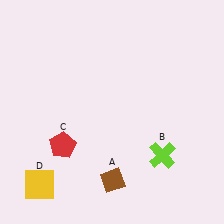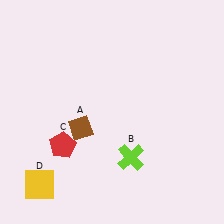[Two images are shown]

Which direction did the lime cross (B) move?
The lime cross (B) moved left.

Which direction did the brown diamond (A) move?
The brown diamond (A) moved up.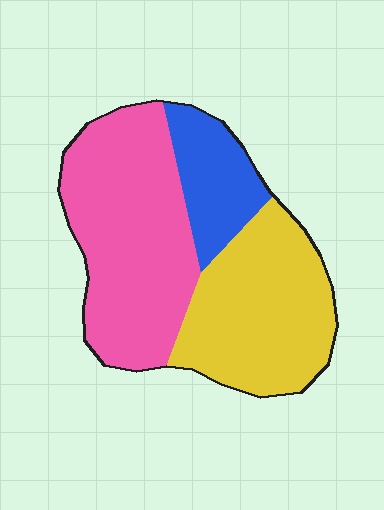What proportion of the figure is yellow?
Yellow takes up about three eighths (3/8) of the figure.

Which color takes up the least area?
Blue, at roughly 15%.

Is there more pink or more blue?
Pink.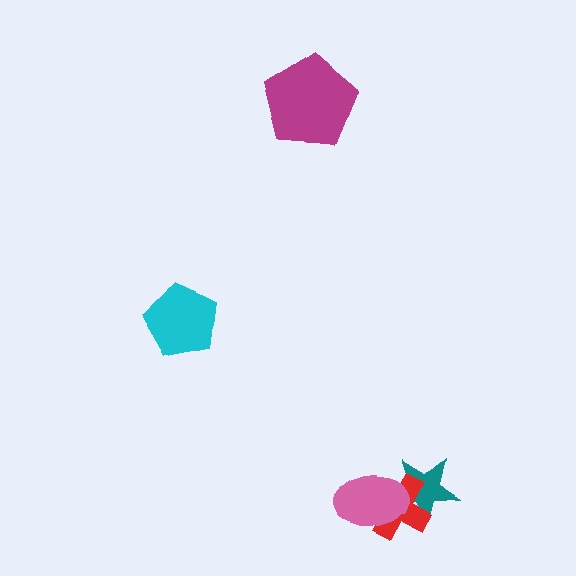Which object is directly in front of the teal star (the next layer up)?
The red cross is directly in front of the teal star.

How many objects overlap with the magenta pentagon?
0 objects overlap with the magenta pentagon.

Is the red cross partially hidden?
Yes, it is partially covered by another shape.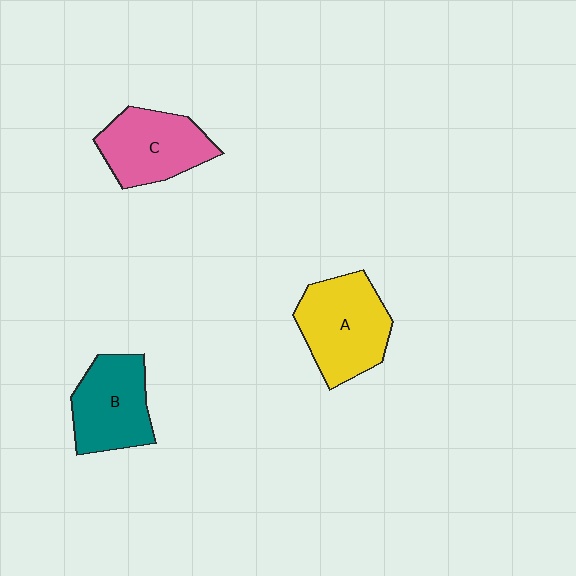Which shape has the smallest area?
Shape B (teal).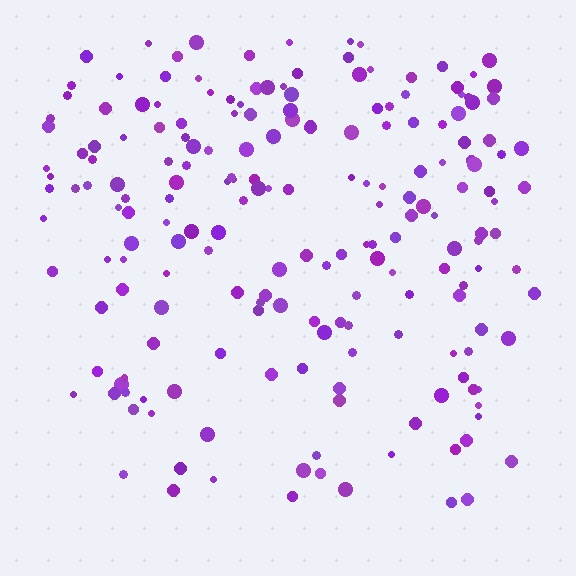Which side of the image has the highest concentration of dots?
The top.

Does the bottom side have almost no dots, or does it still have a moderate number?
Still a moderate number, just noticeably fewer than the top.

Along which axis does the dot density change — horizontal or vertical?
Vertical.